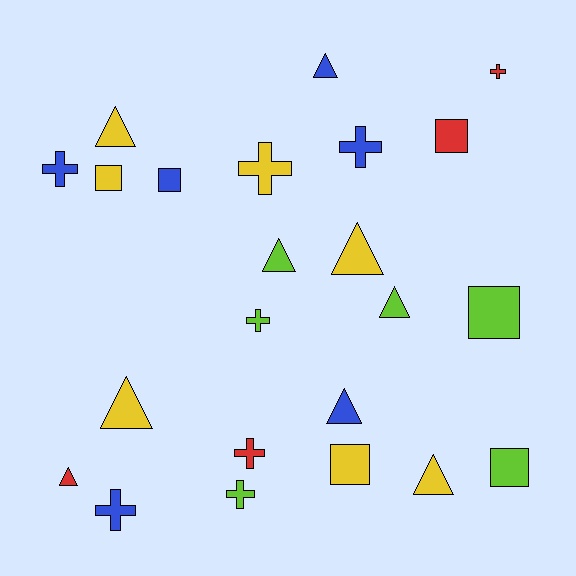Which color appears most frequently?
Yellow, with 7 objects.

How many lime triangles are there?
There are 2 lime triangles.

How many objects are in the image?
There are 23 objects.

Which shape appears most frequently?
Triangle, with 9 objects.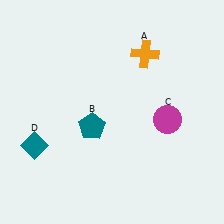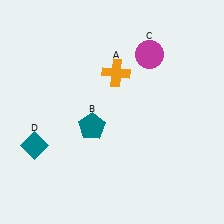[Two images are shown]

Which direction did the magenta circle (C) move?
The magenta circle (C) moved up.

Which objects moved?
The objects that moved are: the orange cross (A), the magenta circle (C).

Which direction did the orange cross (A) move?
The orange cross (A) moved left.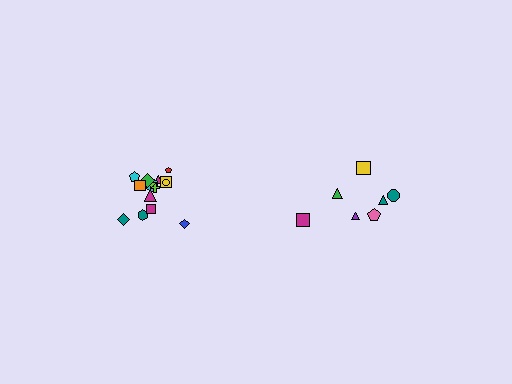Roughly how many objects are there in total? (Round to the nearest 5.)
Roughly 25 objects in total.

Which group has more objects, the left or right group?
The left group.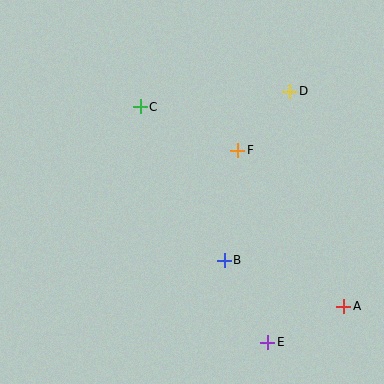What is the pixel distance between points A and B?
The distance between A and B is 128 pixels.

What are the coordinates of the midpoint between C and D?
The midpoint between C and D is at (215, 99).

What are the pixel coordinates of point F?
Point F is at (238, 150).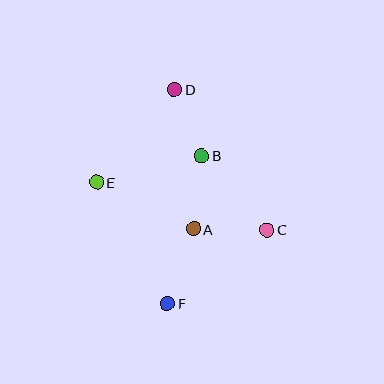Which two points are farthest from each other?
Points D and F are farthest from each other.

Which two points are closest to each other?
Points B and D are closest to each other.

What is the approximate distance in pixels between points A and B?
The distance between A and B is approximately 74 pixels.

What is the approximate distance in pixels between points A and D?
The distance between A and D is approximately 141 pixels.